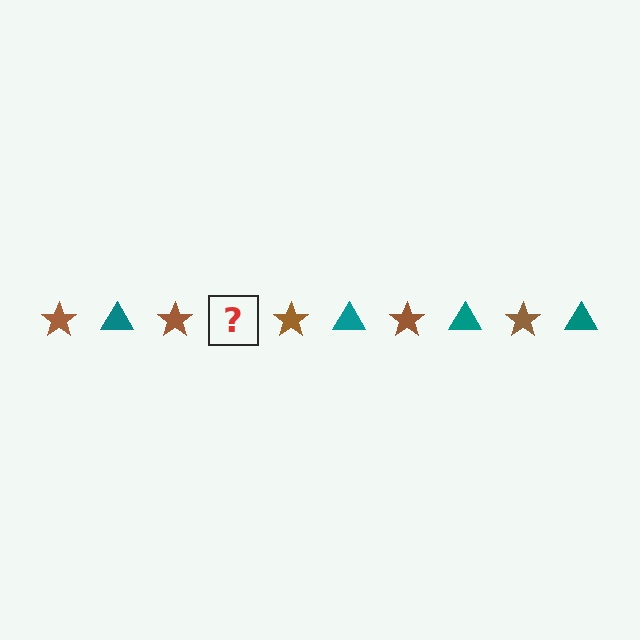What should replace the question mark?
The question mark should be replaced with a teal triangle.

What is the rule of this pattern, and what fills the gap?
The rule is that the pattern alternates between brown star and teal triangle. The gap should be filled with a teal triangle.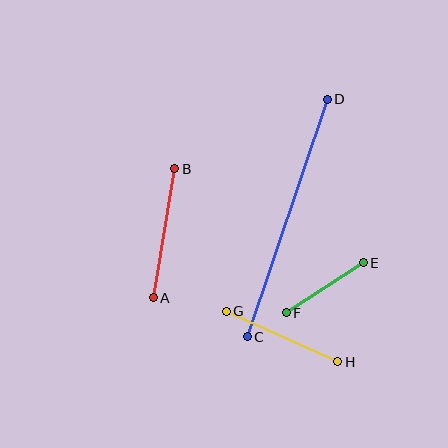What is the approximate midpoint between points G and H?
The midpoint is at approximately (282, 336) pixels.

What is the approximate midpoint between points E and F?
The midpoint is at approximately (325, 288) pixels.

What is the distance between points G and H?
The distance is approximately 122 pixels.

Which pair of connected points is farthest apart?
Points C and D are farthest apart.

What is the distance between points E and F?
The distance is approximately 92 pixels.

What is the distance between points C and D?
The distance is approximately 251 pixels.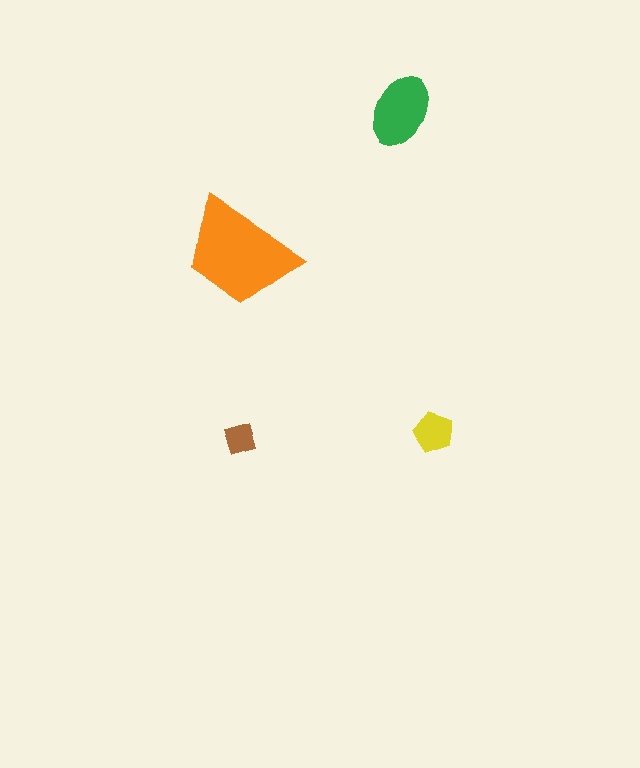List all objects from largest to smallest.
The orange trapezoid, the green ellipse, the yellow pentagon, the brown diamond.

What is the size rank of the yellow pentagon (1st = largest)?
3rd.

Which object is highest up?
The green ellipse is topmost.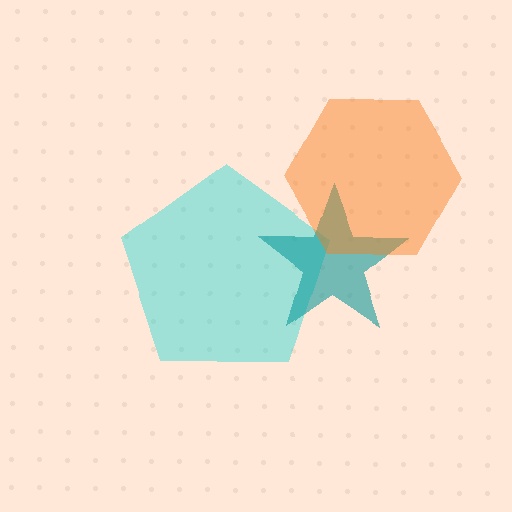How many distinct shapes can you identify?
There are 3 distinct shapes: a cyan pentagon, a teal star, an orange hexagon.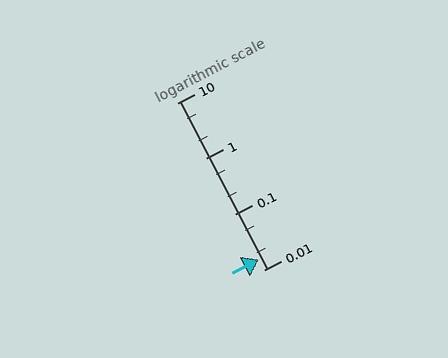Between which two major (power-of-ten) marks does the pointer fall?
The pointer is between 0.01 and 0.1.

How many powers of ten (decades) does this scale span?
The scale spans 3 decades, from 0.01 to 10.